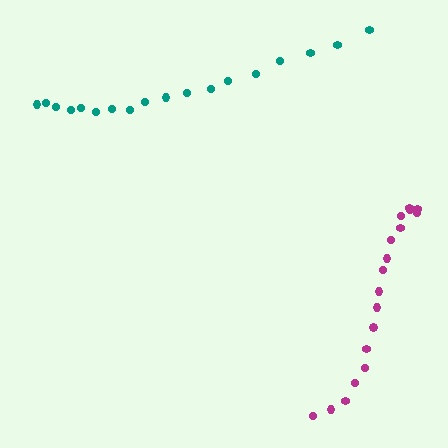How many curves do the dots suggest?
There are 2 distinct paths.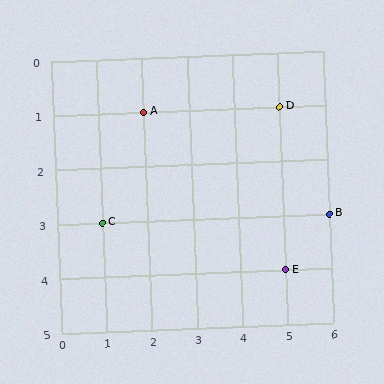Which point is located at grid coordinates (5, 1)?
Point D is at (5, 1).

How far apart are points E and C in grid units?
Points E and C are 4 columns and 1 row apart (about 4.1 grid units diagonally).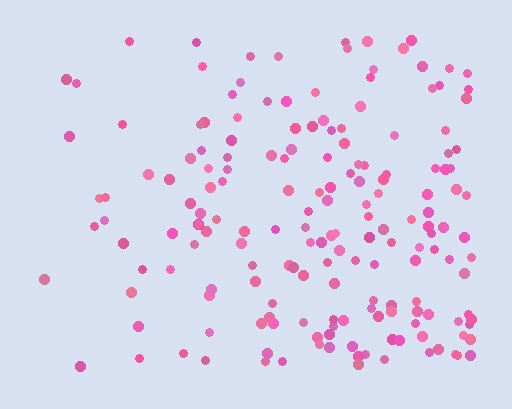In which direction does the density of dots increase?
From left to right, with the right side densest.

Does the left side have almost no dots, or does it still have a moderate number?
Still a moderate number, just noticeably fewer than the right.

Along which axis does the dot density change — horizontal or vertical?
Horizontal.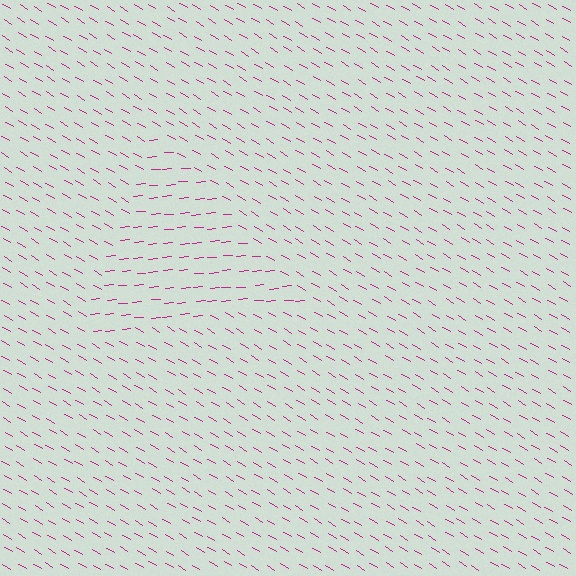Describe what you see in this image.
The image is filled with small magenta line segments. A triangle region in the image has lines oriented differently from the surrounding lines, creating a visible texture boundary.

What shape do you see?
I see a triangle.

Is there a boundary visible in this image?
Yes, there is a texture boundary formed by a change in line orientation.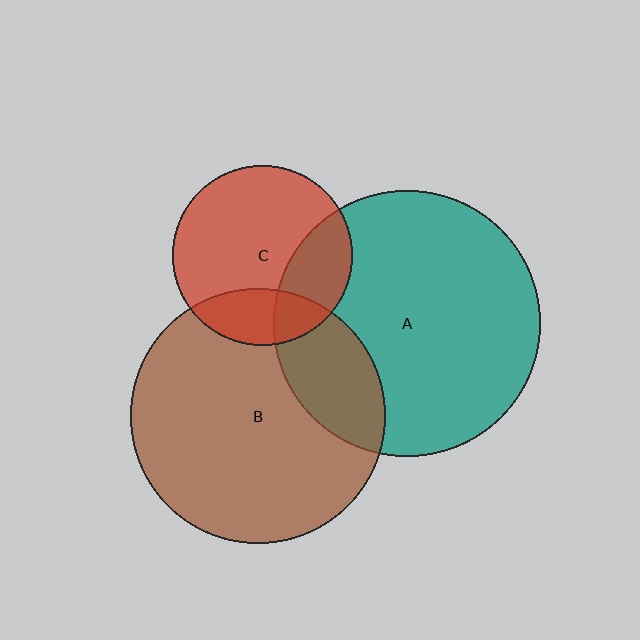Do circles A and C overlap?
Yes.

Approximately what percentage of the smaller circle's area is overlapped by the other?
Approximately 25%.